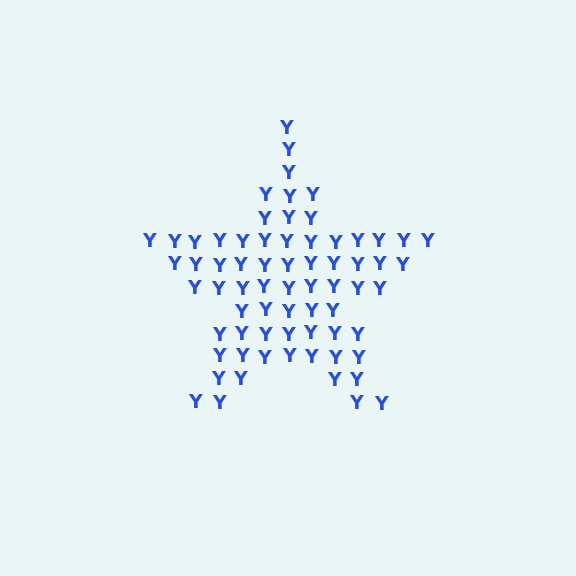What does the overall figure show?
The overall figure shows a star.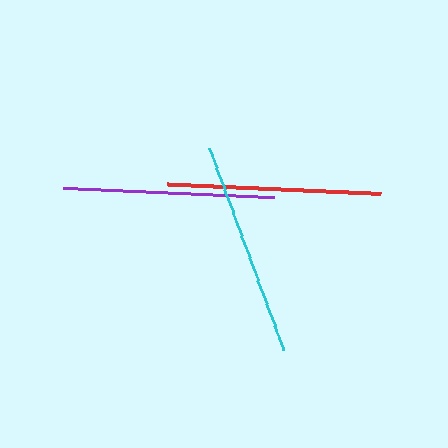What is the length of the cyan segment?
The cyan segment is approximately 214 pixels long.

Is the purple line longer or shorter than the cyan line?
The cyan line is longer than the purple line.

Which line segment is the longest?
The red line is the longest at approximately 214 pixels.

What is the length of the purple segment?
The purple segment is approximately 212 pixels long.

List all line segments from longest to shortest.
From longest to shortest: red, cyan, purple.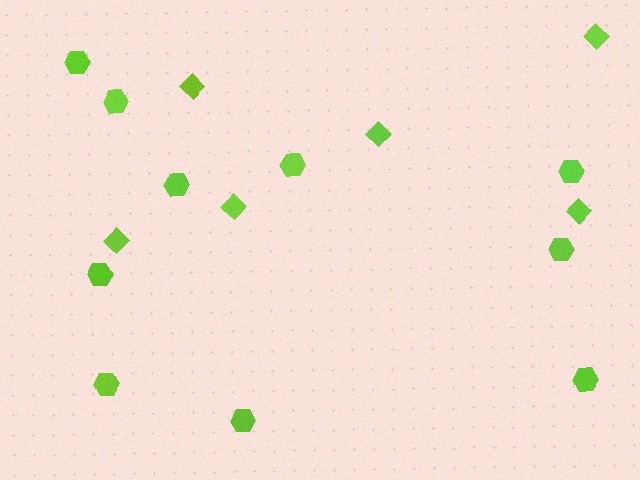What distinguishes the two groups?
There are 2 groups: one group of hexagons (10) and one group of diamonds (6).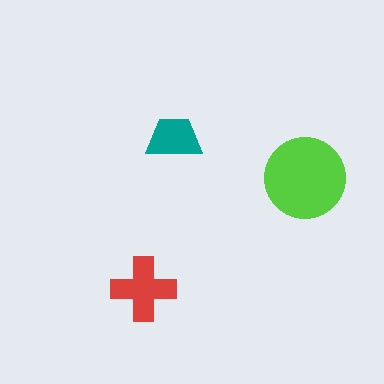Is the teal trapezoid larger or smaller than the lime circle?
Smaller.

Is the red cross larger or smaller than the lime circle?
Smaller.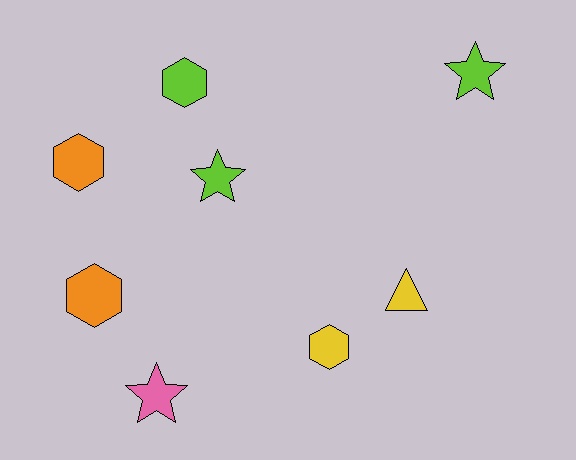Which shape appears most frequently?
Hexagon, with 4 objects.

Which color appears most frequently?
Lime, with 3 objects.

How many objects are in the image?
There are 8 objects.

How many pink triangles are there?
There are no pink triangles.